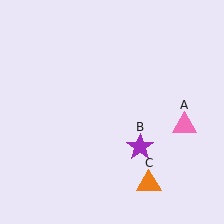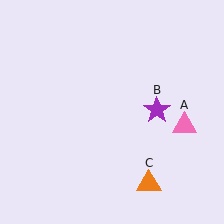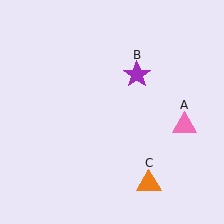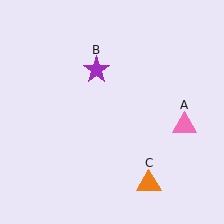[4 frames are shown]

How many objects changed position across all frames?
1 object changed position: purple star (object B).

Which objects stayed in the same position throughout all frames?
Pink triangle (object A) and orange triangle (object C) remained stationary.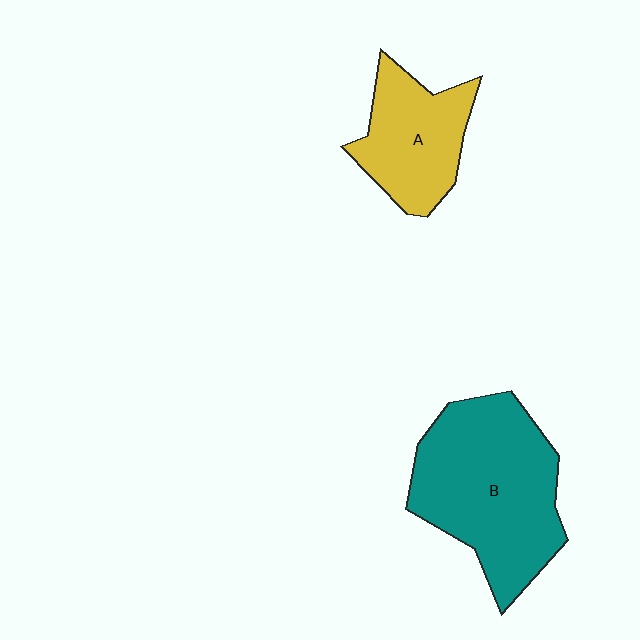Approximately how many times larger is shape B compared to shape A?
Approximately 1.8 times.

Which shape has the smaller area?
Shape A (yellow).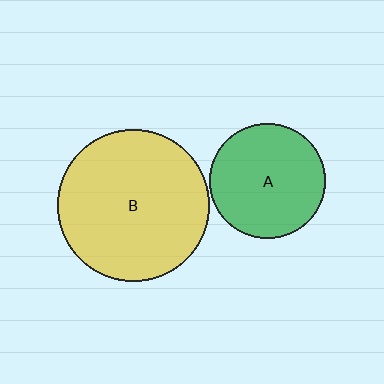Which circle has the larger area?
Circle B (yellow).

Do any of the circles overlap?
No, none of the circles overlap.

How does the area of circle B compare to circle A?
Approximately 1.7 times.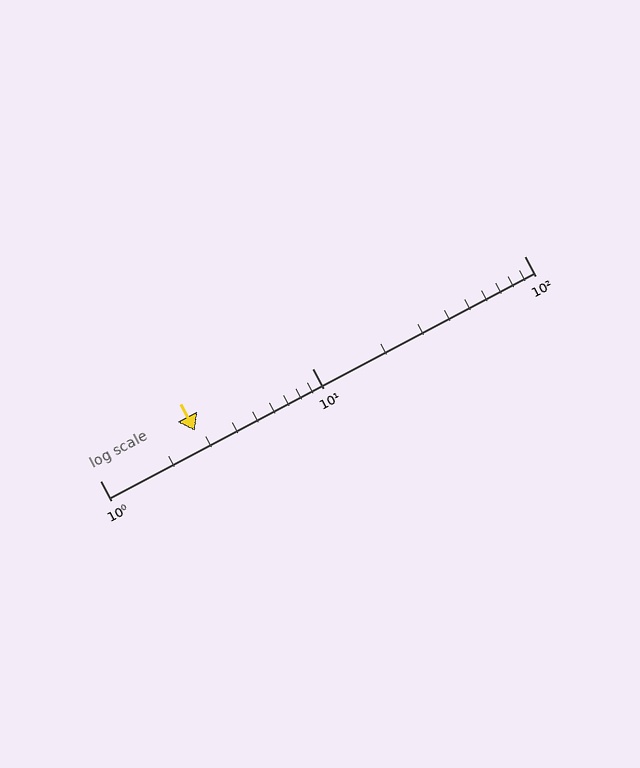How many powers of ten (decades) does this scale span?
The scale spans 2 decades, from 1 to 100.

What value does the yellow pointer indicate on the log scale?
The pointer indicates approximately 2.8.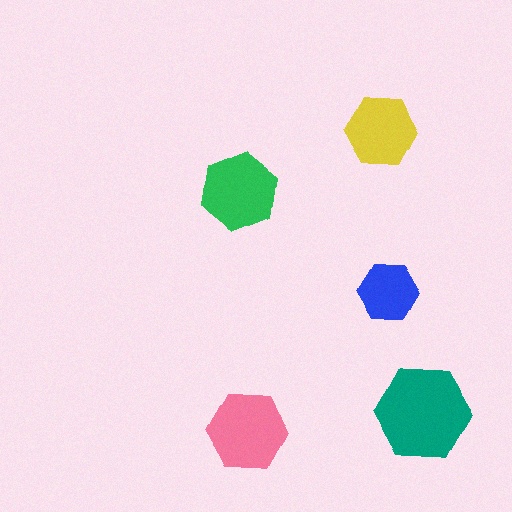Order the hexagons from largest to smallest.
the teal one, the pink one, the green one, the yellow one, the blue one.